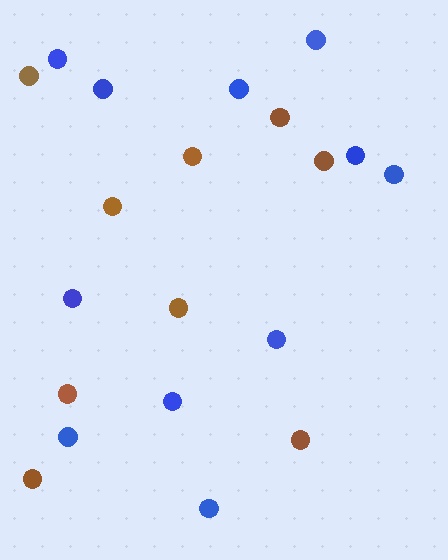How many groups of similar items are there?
There are 2 groups: one group of brown circles (9) and one group of blue circles (11).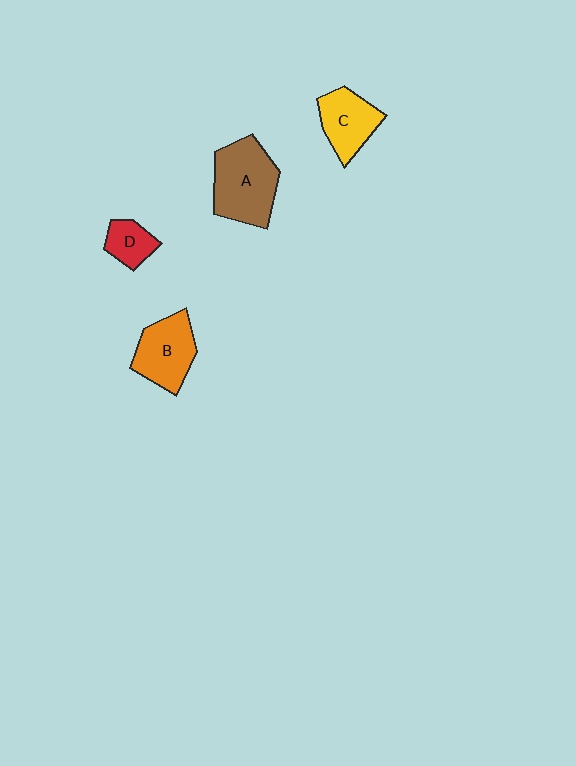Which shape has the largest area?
Shape A (brown).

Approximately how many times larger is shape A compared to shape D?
Approximately 2.5 times.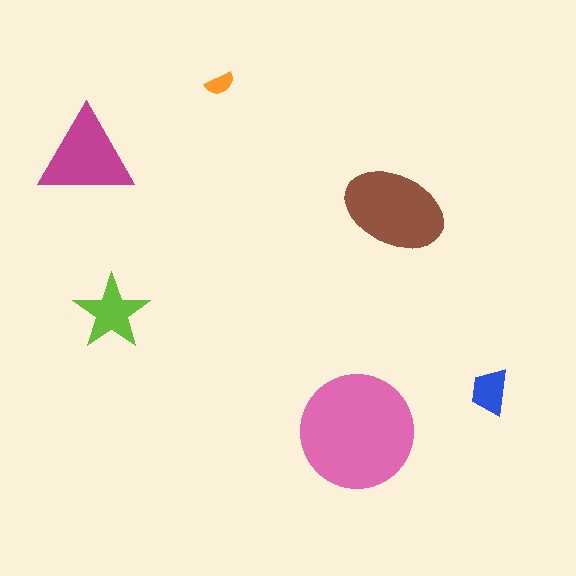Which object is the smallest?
The orange semicircle.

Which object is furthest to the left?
The magenta triangle is leftmost.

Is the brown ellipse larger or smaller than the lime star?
Larger.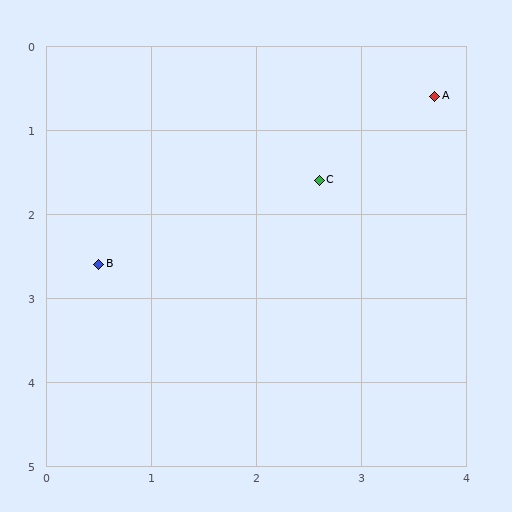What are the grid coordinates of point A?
Point A is at approximately (3.7, 0.6).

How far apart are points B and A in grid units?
Points B and A are about 3.8 grid units apart.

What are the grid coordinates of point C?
Point C is at approximately (2.6, 1.6).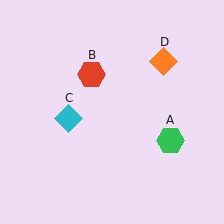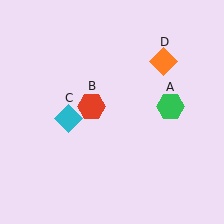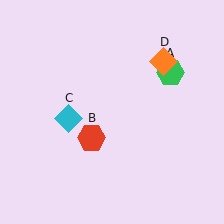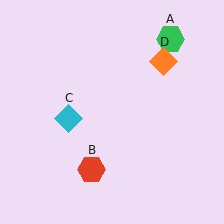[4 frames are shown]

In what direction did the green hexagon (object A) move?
The green hexagon (object A) moved up.